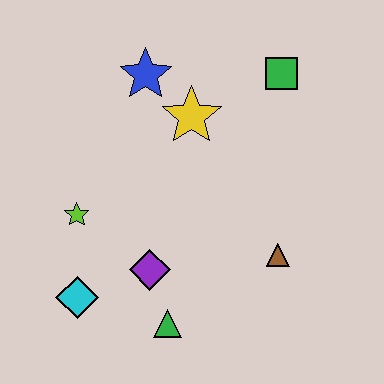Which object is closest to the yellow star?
The blue star is closest to the yellow star.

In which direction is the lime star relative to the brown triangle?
The lime star is to the left of the brown triangle.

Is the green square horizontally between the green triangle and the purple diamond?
No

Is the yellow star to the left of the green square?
Yes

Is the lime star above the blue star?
No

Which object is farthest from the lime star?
The green square is farthest from the lime star.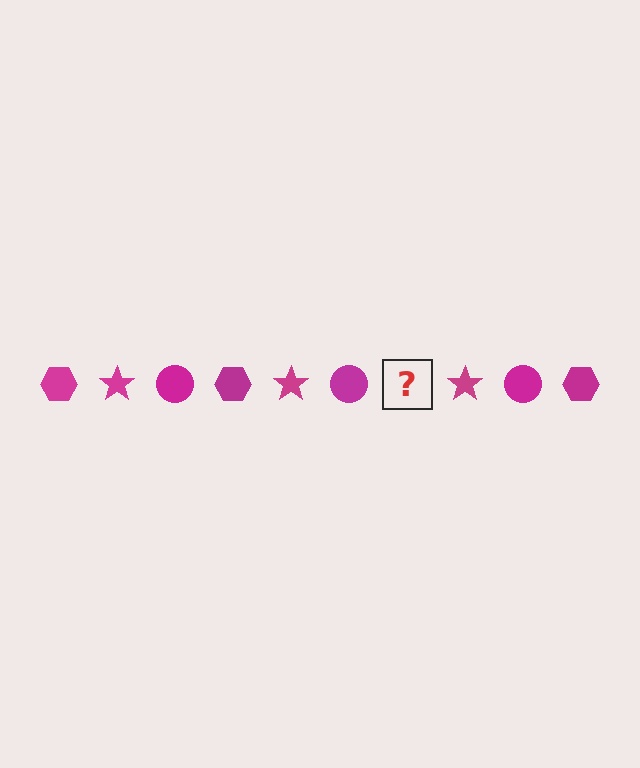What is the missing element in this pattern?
The missing element is a magenta hexagon.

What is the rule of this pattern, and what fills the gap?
The rule is that the pattern cycles through hexagon, star, circle shapes in magenta. The gap should be filled with a magenta hexagon.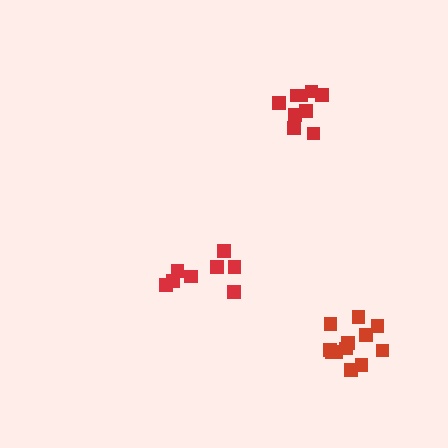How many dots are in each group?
Group 1: 9 dots, Group 2: 8 dots, Group 3: 12 dots (29 total).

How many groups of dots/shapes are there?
There are 3 groups.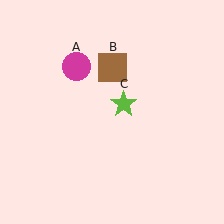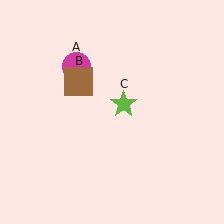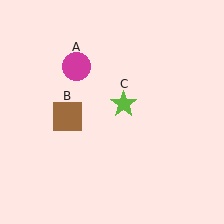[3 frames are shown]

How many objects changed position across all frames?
1 object changed position: brown square (object B).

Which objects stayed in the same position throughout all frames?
Magenta circle (object A) and lime star (object C) remained stationary.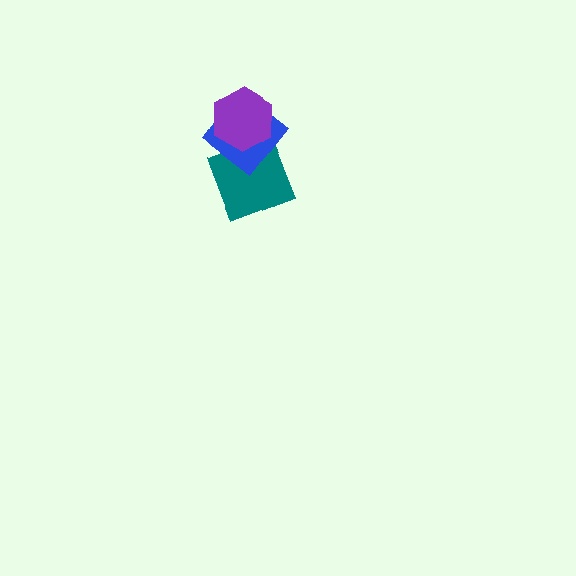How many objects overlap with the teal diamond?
2 objects overlap with the teal diamond.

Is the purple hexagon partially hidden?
No, no other shape covers it.